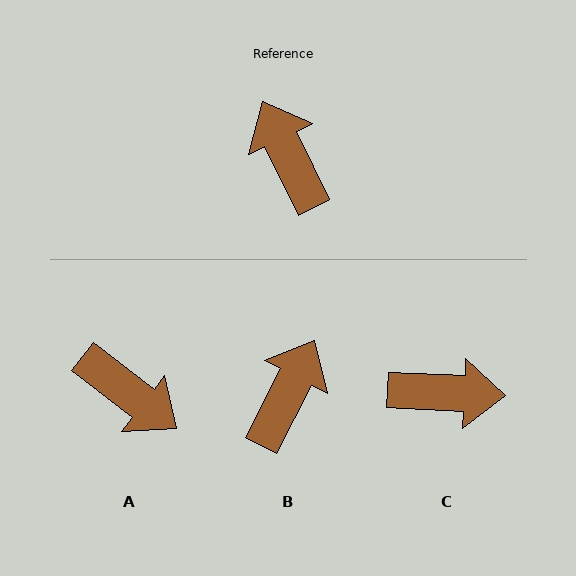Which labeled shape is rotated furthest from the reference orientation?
A, about 154 degrees away.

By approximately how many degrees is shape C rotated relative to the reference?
Approximately 119 degrees clockwise.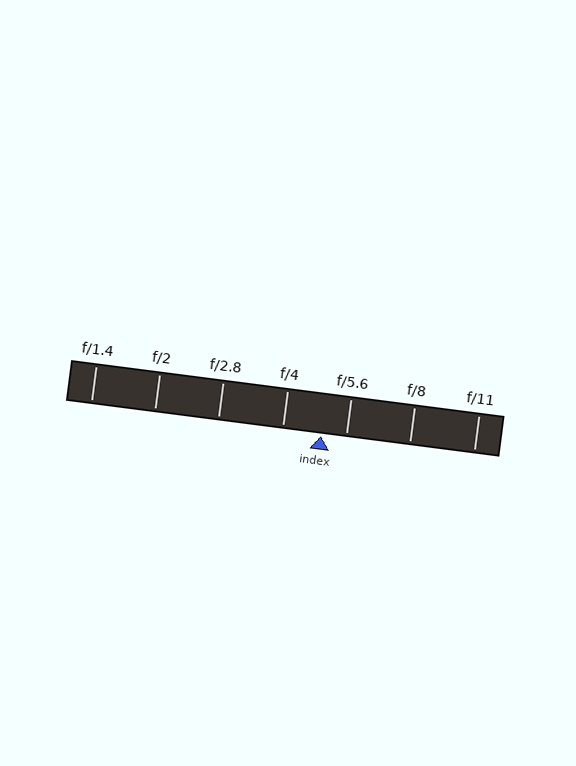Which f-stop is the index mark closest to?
The index mark is closest to f/5.6.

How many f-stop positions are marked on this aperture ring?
There are 7 f-stop positions marked.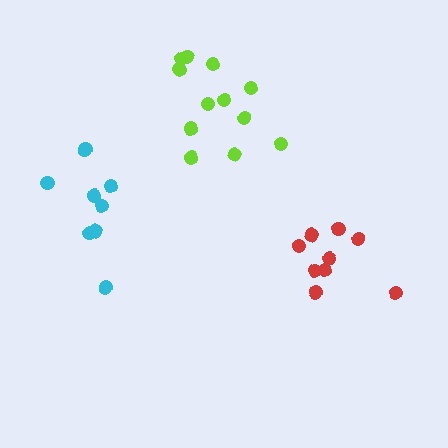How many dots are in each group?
Group 1: 8 dots, Group 2: 9 dots, Group 3: 12 dots (29 total).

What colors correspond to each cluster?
The clusters are colored: cyan, red, lime.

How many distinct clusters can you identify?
There are 3 distinct clusters.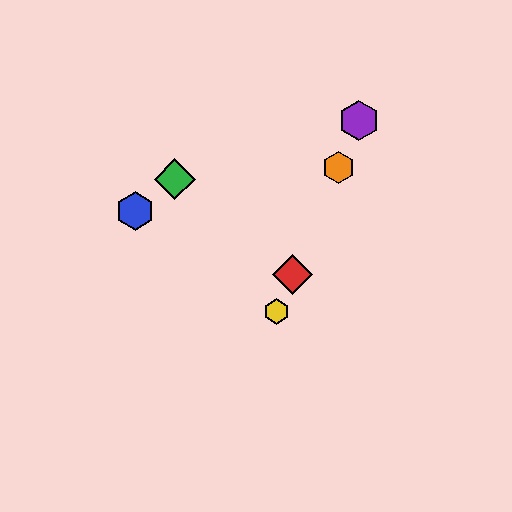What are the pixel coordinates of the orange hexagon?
The orange hexagon is at (339, 168).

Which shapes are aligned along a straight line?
The red diamond, the yellow hexagon, the purple hexagon, the orange hexagon are aligned along a straight line.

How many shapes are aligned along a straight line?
4 shapes (the red diamond, the yellow hexagon, the purple hexagon, the orange hexagon) are aligned along a straight line.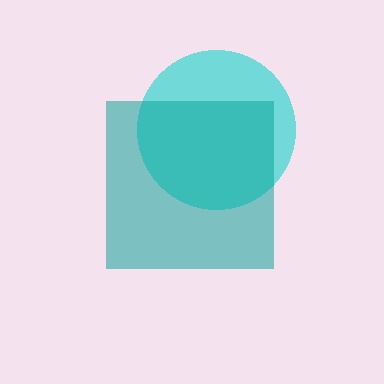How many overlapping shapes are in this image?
There are 2 overlapping shapes in the image.